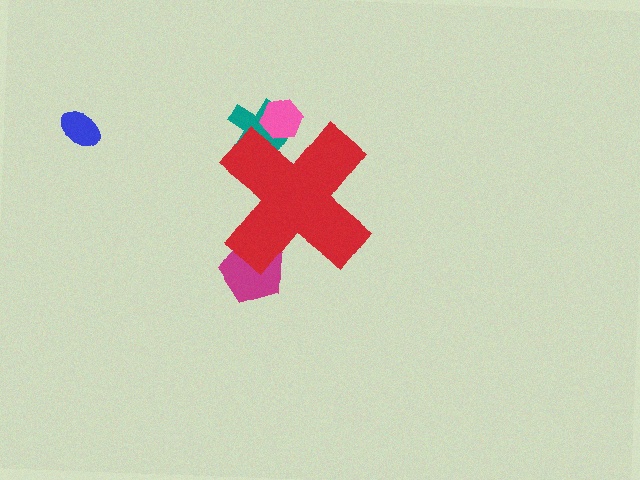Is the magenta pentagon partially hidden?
Yes, the magenta pentagon is partially hidden behind the red cross.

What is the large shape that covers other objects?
A red cross.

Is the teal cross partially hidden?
Yes, the teal cross is partially hidden behind the red cross.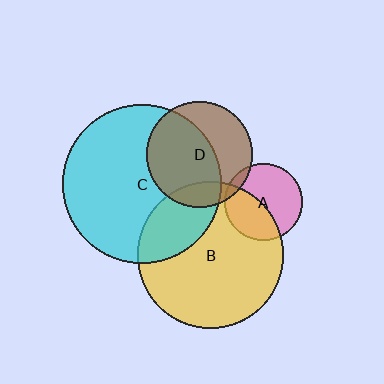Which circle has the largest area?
Circle C (cyan).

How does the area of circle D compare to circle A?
Approximately 1.9 times.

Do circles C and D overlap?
Yes.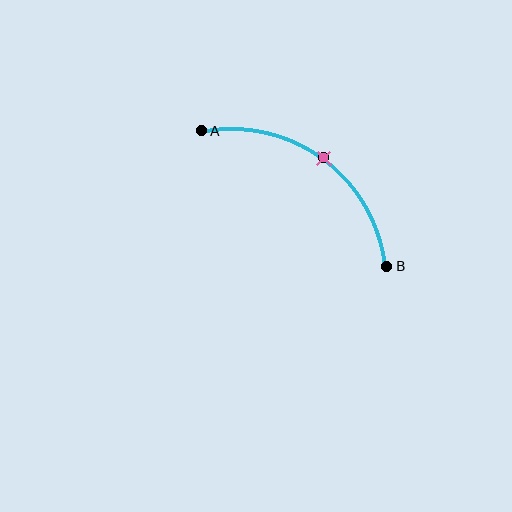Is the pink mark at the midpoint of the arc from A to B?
Yes. The pink mark lies on the arc at equal arc-length from both A and B — it is the arc midpoint.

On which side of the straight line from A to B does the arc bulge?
The arc bulges above and to the right of the straight line connecting A and B.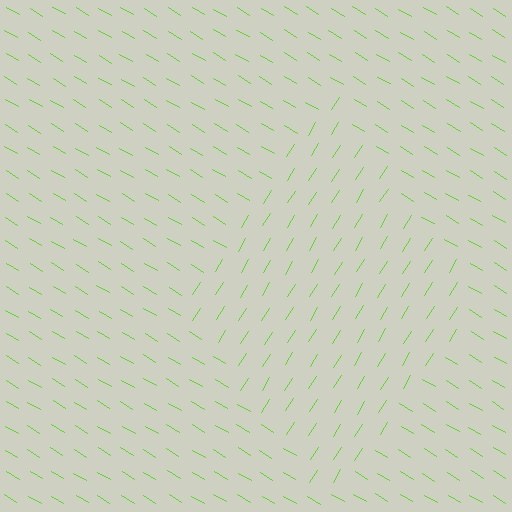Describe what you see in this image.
The image is filled with small lime line segments. A diamond region in the image has lines oriented differently from the surrounding lines, creating a visible texture boundary.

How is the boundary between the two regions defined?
The boundary is defined purely by a change in line orientation (approximately 90 degrees difference). All lines are the same color and thickness.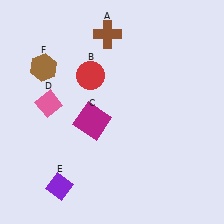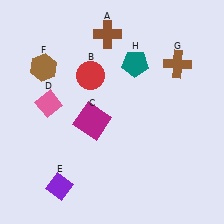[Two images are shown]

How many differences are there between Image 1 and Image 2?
There are 2 differences between the two images.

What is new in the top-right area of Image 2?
A brown cross (G) was added in the top-right area of Image 2.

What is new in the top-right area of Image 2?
A teal pentagon (H) was added in the top-right area of Image 2.